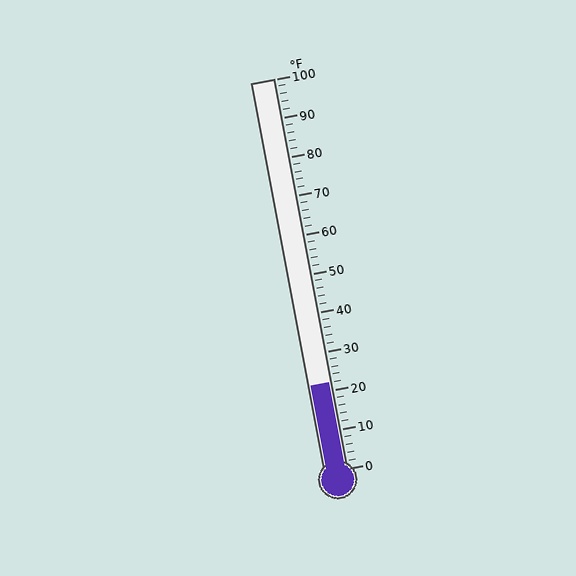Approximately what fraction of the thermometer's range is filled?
The thermometer is filled to approximately 20% of its range.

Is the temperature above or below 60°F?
The temperature is below 60°F.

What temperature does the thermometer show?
The thermometer shows approximately 22°F.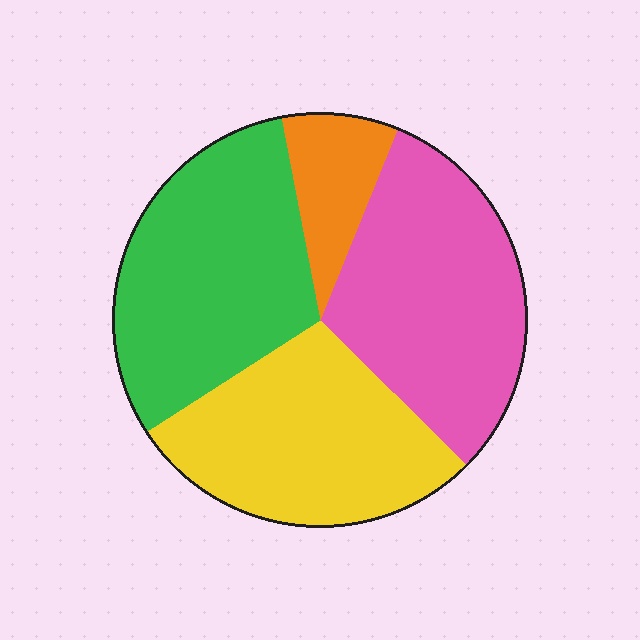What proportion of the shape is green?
Green covers 31% of the shape.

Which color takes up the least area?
Orange, at roughly 10%.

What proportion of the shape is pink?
Pink covers around 30% of the shape.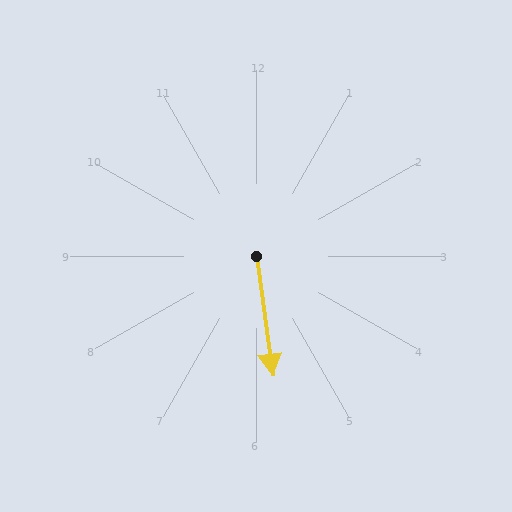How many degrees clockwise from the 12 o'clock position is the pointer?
Approximately 172 degrees.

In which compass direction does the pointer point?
South.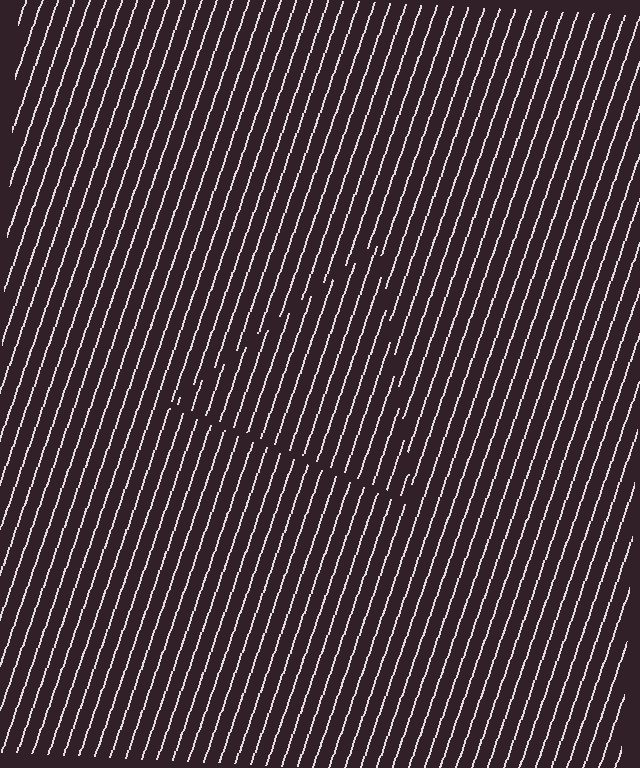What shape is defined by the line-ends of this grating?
An illusory triangle. The interior of the shape contains the same grating, shifted by half a period — the contour is defined by the phase discontinuity where line-ends from the inner and outer gratings abut.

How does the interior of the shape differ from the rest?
The interior of the shape contains the same grating, shifted by half a period — the contour is defined by the phase discontinuity where line-ends from the inner and outer gratings abut.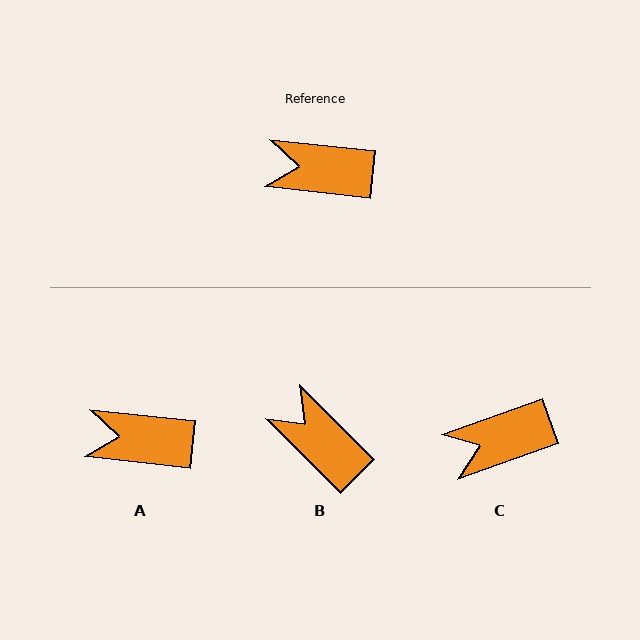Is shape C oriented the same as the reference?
No, it is off by about 26 degrees.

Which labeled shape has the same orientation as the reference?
A.